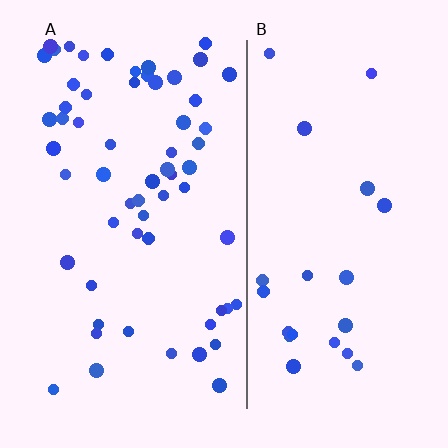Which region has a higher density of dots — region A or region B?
A (the left).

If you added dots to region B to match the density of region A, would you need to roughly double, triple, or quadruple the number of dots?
Approximately triple.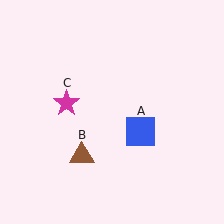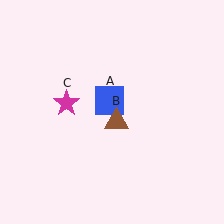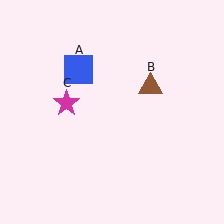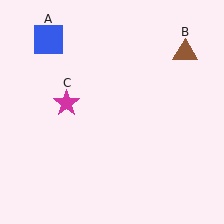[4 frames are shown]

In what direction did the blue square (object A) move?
The blue square (object A) moved up and to the left.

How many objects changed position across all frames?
2 objects changed position: blue square (object A), brown triangle (object B).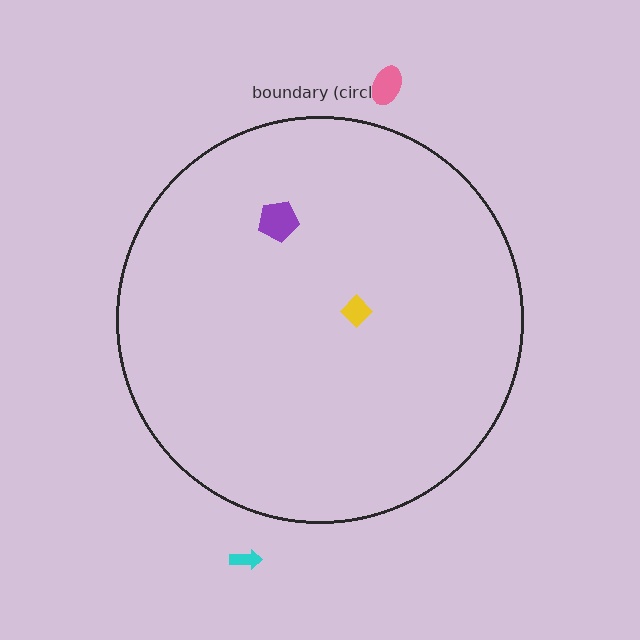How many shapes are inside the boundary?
2 inside, 2 outside.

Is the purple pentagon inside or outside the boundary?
Inside.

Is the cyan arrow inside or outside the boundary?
Outside.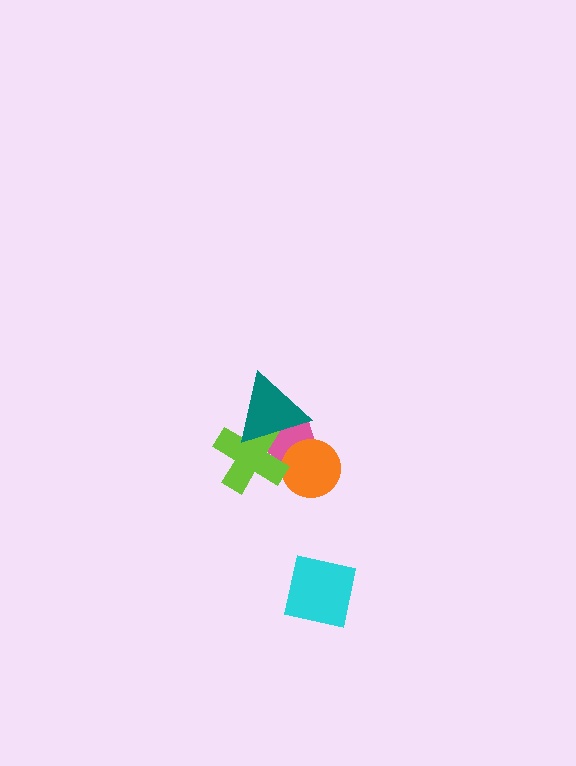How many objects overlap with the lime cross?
2 objects overlap with the lime cross.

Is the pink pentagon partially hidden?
Yes, it is partially covered by another shape.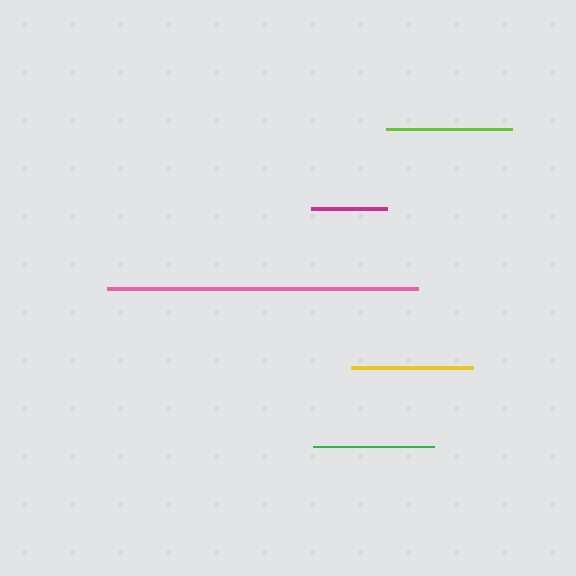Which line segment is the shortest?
The magenta line is the shortest at approximately 76 pixels.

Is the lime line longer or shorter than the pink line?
The pink line is longer than the lime line.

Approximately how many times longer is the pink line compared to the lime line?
The pink line is approximately 2.5 times the length of the lime line.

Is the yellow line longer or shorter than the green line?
The yellow line is longer than the green line.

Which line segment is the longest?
The pink line is the longest at approximately 311 pixels.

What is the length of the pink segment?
The pink segment is approximately 311 pixels long.